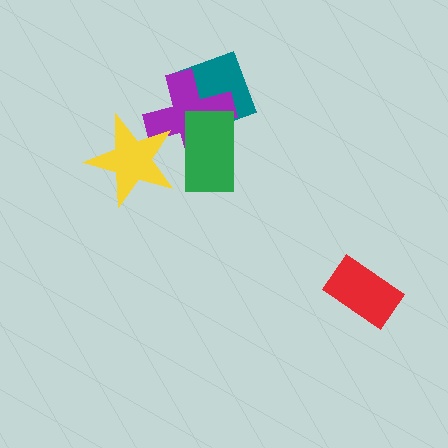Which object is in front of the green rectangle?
The yellow star is in front of the green rectangle.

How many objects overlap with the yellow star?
2 objects overlap with the yellow star.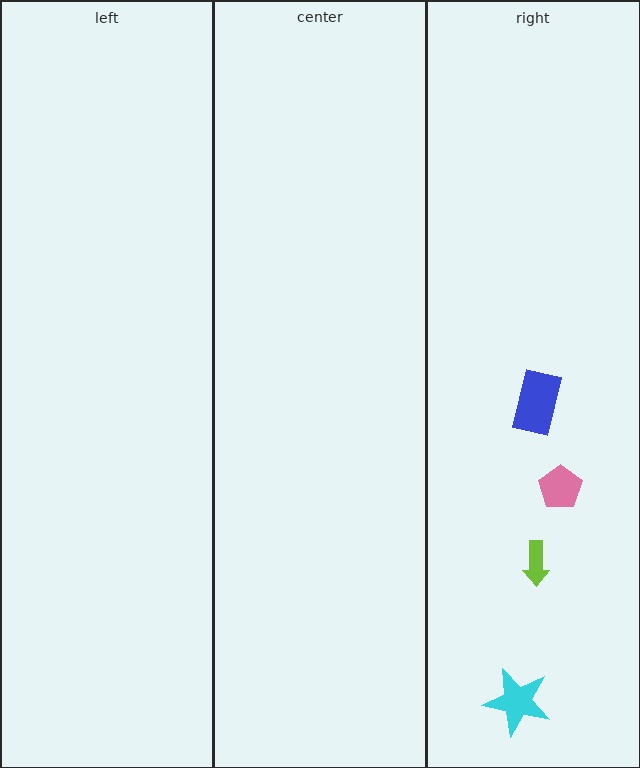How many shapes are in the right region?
4.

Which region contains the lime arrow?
The right region.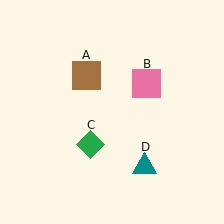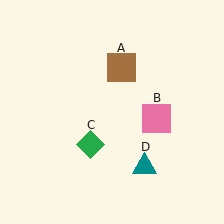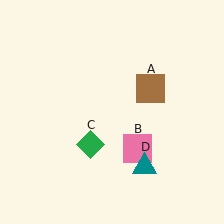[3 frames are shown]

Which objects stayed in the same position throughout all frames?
Green diamond (object C) and teal triangle (object D) remained stationary.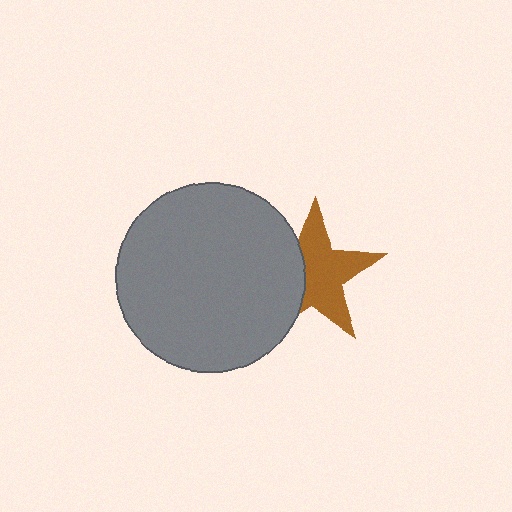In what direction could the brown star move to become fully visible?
The brown star could move right. That would shift it out from behind the gray circle entirely.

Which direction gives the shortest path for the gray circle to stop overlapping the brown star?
Moving left gives the shortest separation.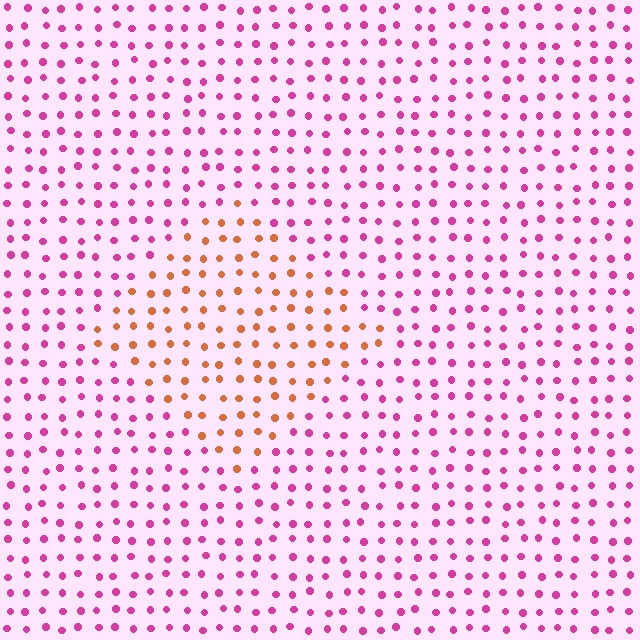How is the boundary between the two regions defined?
The boundary is defined purely by a slight shift in hue (about 59 degrees). Spacing, size, and orientation are identical on both sides.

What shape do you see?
I see a diamond.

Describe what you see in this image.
The image is filled with small magenta elements in a uniform arrangement. A diamond-shaped region is visible where the elements are tinted to a slightly different hue, forming a subtle color boundary.